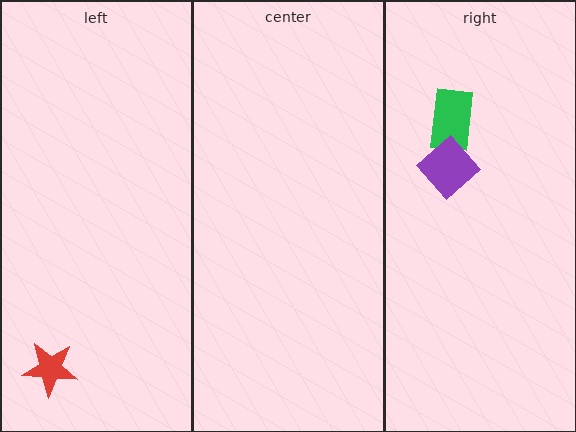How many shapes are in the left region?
1.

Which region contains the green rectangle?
The right region.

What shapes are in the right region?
The green rectangle, the purple diamond.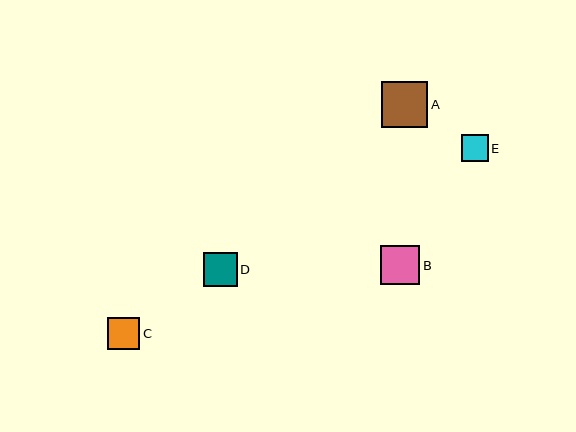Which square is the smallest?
Square E is the smallest with a size of approximately 27 pixels.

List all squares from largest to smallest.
From largest to smallest: A, B, D, C, E.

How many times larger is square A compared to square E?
Square A is approximately 1.7 times the size of square E.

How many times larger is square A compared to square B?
Square A is approximately 1.2 times the size of square B.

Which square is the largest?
Square A is the largest with a size of approximately 46 pixels.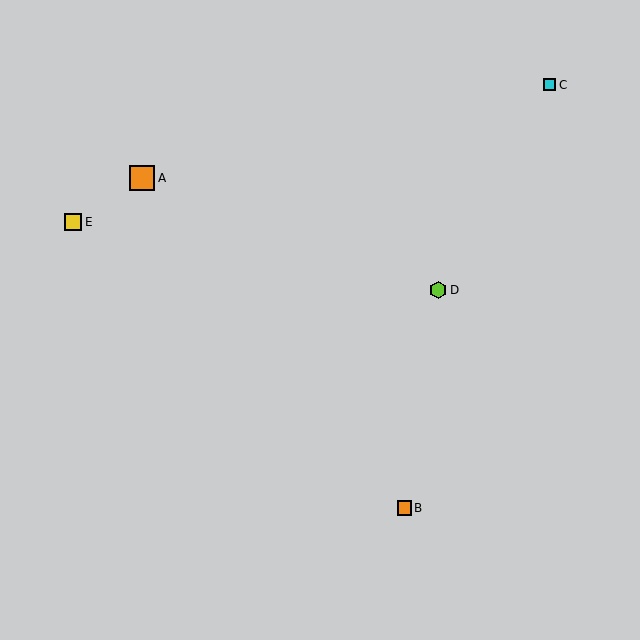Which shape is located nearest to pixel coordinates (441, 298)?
The lime hexagon (labeled D) at (438, 290) is nearest to that location.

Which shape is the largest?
The orange square (labeled A) is the largest.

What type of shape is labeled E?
Shape E is a yellow square.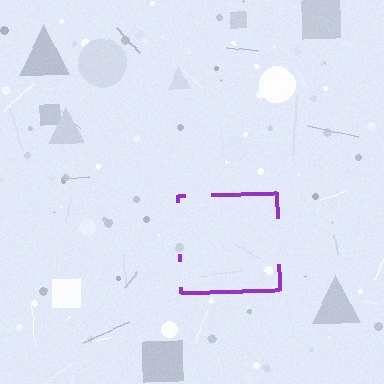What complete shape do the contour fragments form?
The contour fragments form a square.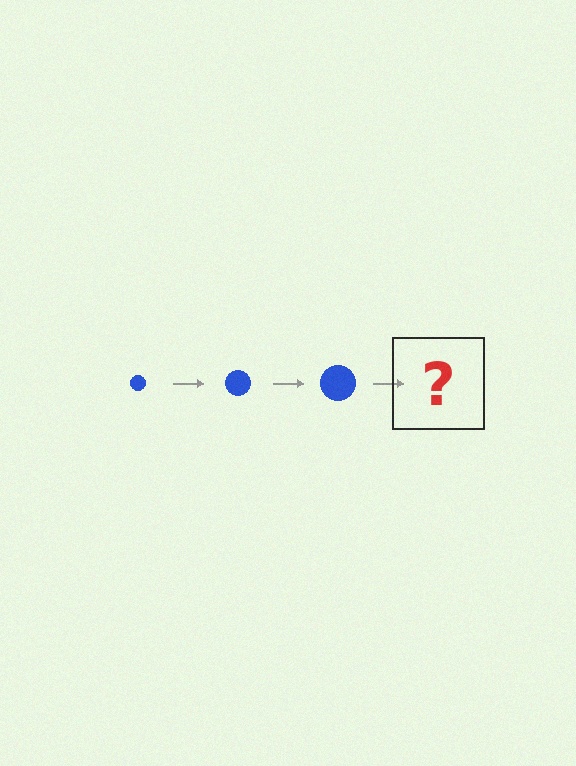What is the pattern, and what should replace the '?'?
The pattern is that the circle gets progressively larger each step. The '?' should be a blue circle, larger than the previous one.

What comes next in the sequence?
The next element should be a blue circle, larger than the previous one.